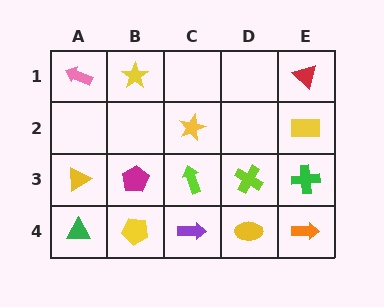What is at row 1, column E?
A red triangle.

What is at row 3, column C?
A lime arrow.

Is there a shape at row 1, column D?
No, that cell is empty.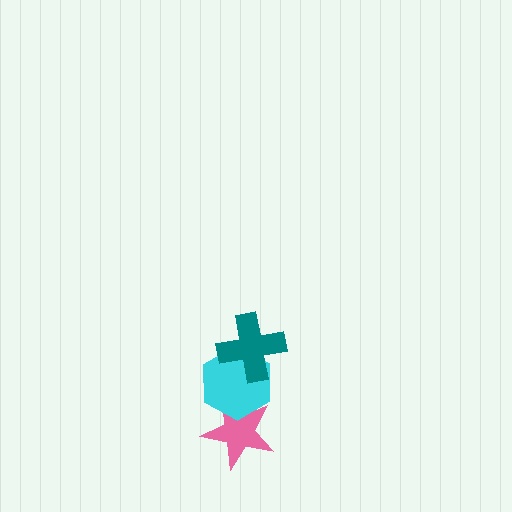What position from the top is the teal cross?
The teal cross is 1st from the top.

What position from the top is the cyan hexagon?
The cyan hexagon is 2nd from the top.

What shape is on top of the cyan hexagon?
The teal cross is on top of the cyan hexagon.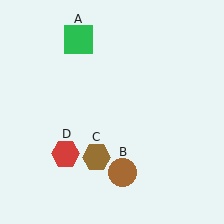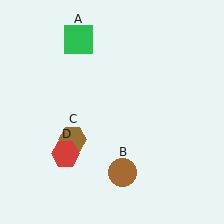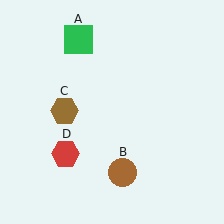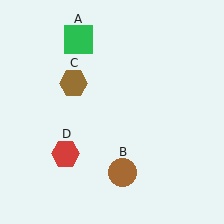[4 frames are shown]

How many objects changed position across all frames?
1 object changed position: brown hexagon (object C).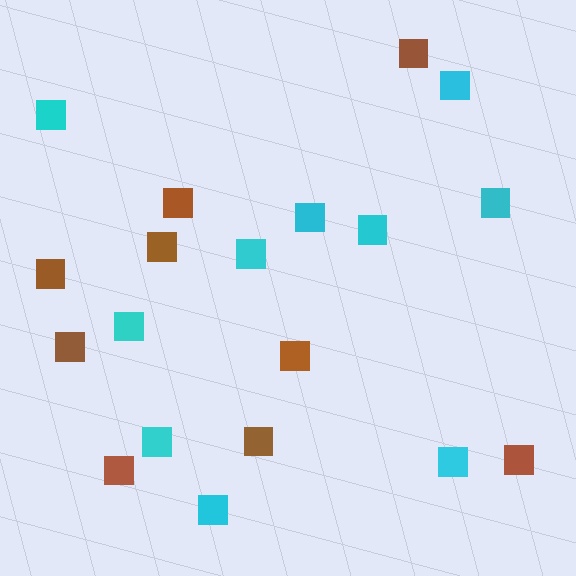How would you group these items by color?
There are 2 groups: one group of brown squares (9) and one group of cyan squares (10).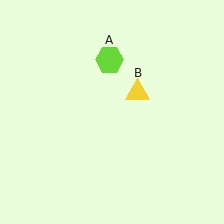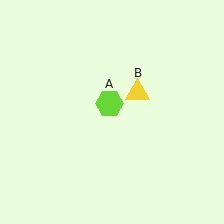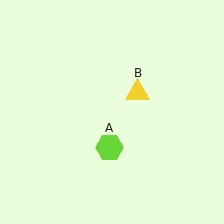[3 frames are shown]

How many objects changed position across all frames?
1 object changed position: lime hexagon (object A).